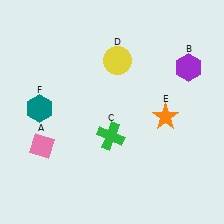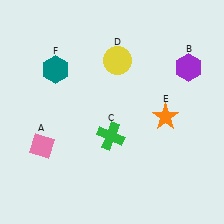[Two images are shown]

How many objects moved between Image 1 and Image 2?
1 object moved between the two images.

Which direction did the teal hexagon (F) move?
The teal hexagon (F) moved up.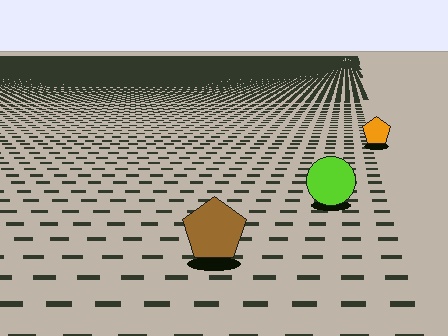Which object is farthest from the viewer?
The orange pentagon is farthest from the viewer. It appears smaller and the ground texture around it is denser.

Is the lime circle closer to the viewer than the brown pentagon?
No. The brown pentagon is closer — you can tell from the texture gradient: the ground texture is coarser near it.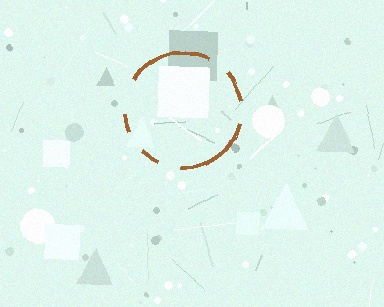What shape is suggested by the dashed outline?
The dashed outline suggests a circle.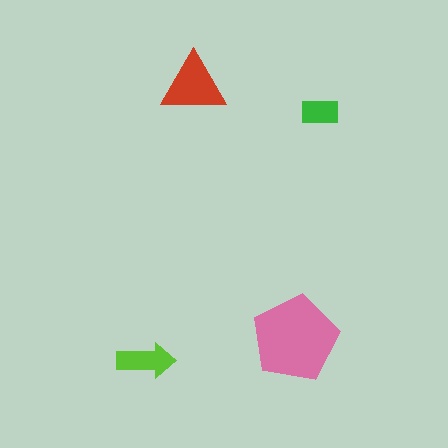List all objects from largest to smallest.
The pink pentagon, the red triangle, the lime arrow, the green rectangle.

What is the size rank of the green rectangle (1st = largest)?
4th.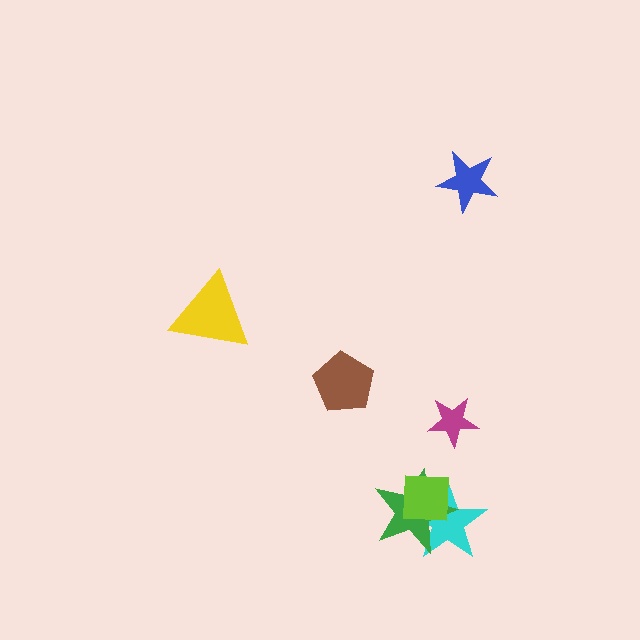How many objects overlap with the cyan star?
2 objects overlap with the cyan star.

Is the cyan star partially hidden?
Yes, it is partially covered by another shape.